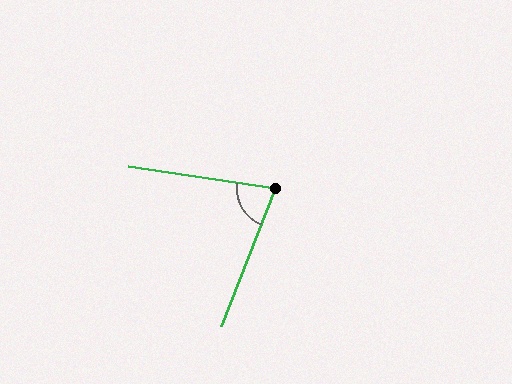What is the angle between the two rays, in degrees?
Approximately 77 degrees.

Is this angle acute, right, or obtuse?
It is acute.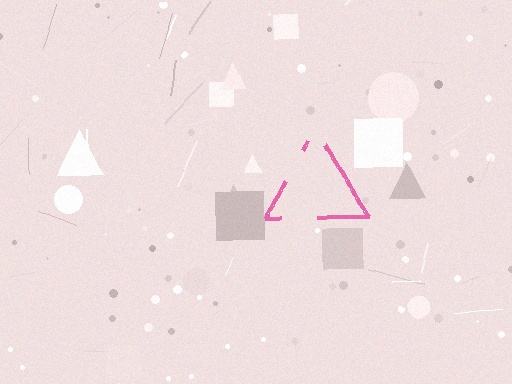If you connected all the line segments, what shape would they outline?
They would outline a triangle.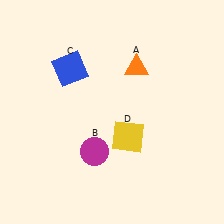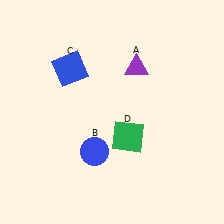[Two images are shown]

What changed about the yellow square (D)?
In Image 1, D is yellow. In Image 2, it changed to green.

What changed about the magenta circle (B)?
In Image 1, B is magenta. In Image 2, it changed to blue.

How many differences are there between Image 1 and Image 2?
There are 3 differences between the two images.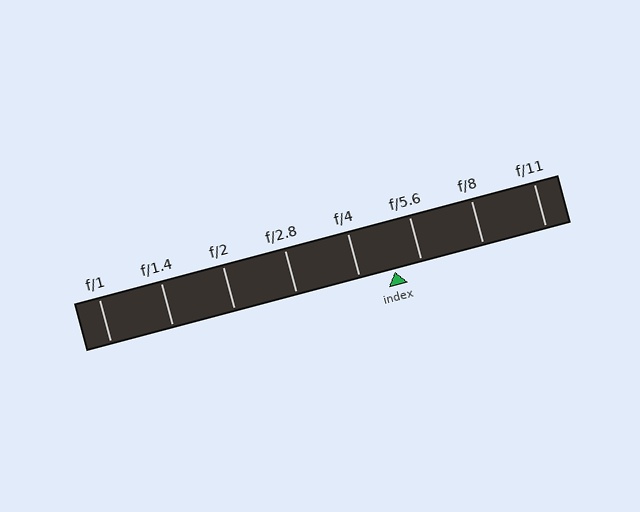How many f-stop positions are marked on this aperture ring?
There are 8 f-stop positions marked.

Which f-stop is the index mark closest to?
The index mark is closest to f/5.6.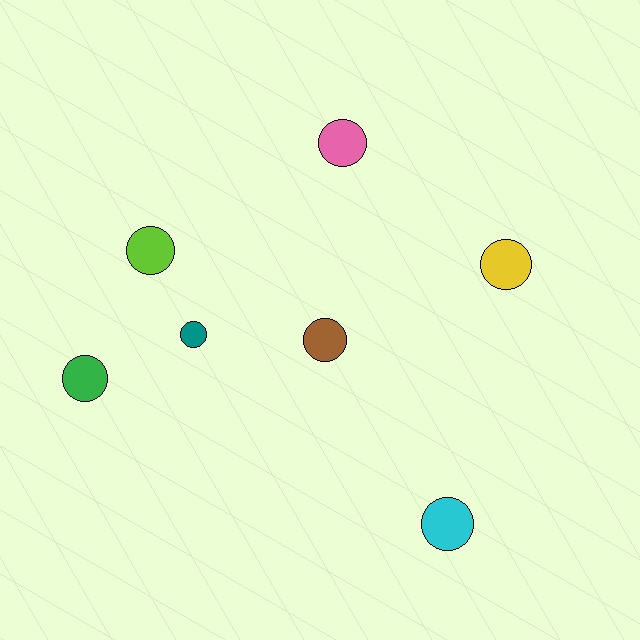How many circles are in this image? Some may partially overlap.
There are 7 circles.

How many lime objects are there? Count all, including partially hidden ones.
There is 1 lime object.